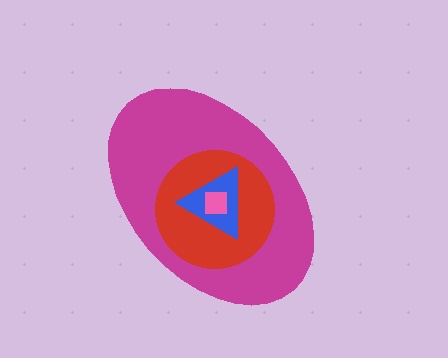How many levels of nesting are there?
4.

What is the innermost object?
The pink square.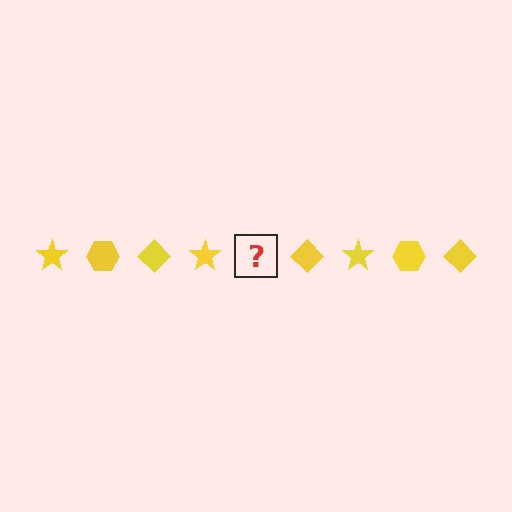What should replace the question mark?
The question mark should be replaced with a yellow hexagon.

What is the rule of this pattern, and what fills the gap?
The rule is that the pattern cycles through star, hexagon, diamond shapes in yellow. The gap should be filled with a yellow hexagon.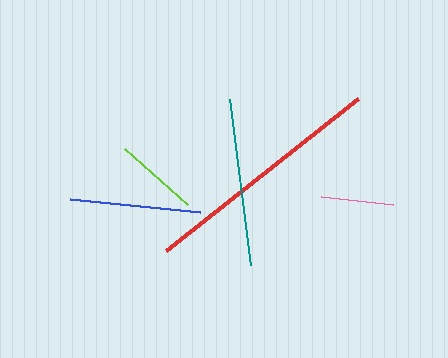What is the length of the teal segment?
The teal segment is approximately 167 pixels long.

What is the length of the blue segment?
The blue segment is approximately 131 pixels long.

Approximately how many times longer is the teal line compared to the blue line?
The teal line is approximately 1.3 times the length of the blue line.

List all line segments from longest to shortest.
From longest to shortest: red, teal, blue, lime, pink.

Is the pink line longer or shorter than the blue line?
The blue line is longer than the pink line.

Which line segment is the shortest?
The pink line is the shortest at approximately 73 pixels.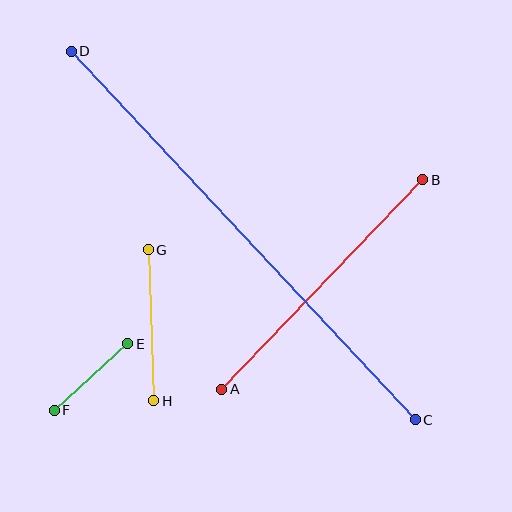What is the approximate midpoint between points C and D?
The midpoint is at approximately (243, 236) pixels.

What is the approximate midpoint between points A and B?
The midpoint is at approximately (322, 285) pixels.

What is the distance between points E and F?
The distance is approximately 99 pixels.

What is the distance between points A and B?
The distance is approximately 290 pixels.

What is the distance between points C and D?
The distance is approximately 504 pixels.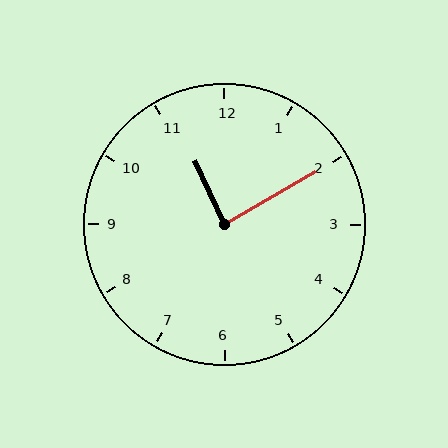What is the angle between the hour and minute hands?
Approximately 85 degrees.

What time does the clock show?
11:10.